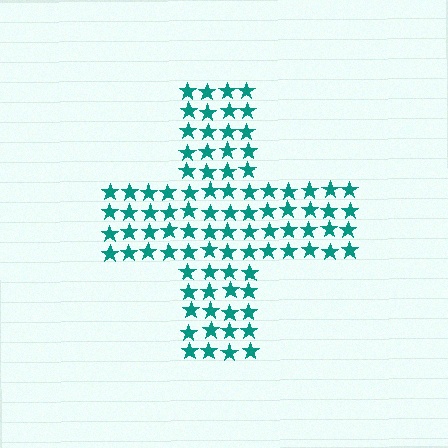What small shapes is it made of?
It is made of small stars.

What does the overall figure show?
The overall figure shows a cross.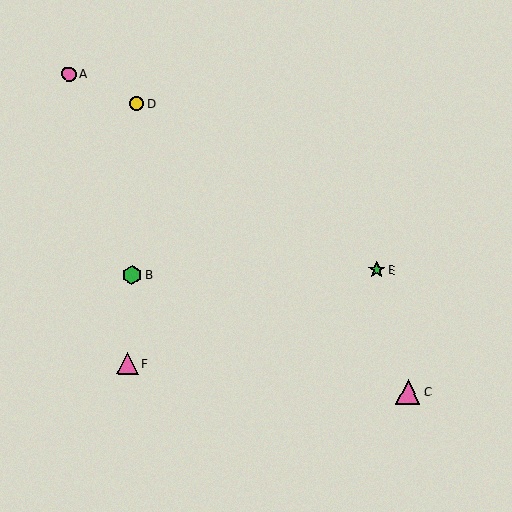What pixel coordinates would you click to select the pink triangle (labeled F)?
Click at (127, 363) to select the pink triangle F.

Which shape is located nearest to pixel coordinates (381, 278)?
The green star (labeled E) at (376, 270) is nearest to that location.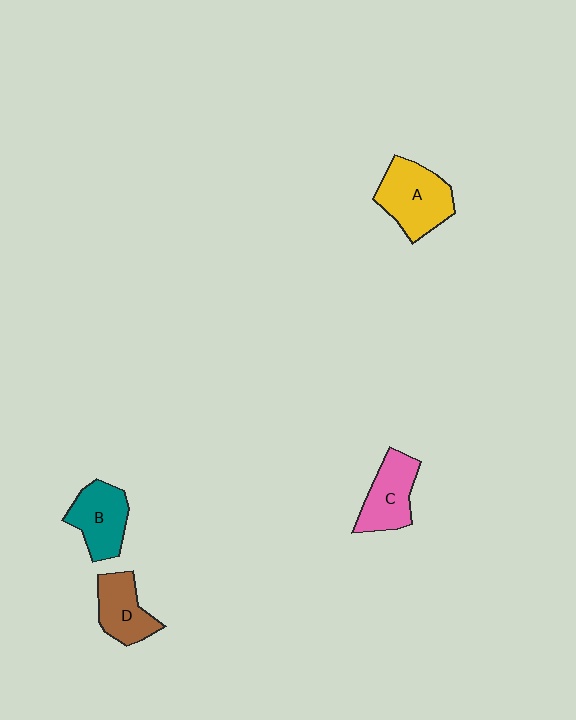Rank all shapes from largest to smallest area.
From largest to smallest: A (yellow), B (teal), C (pink), D (brown).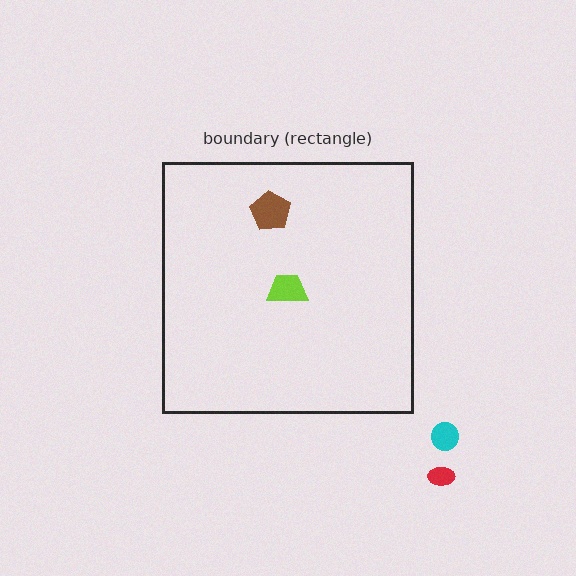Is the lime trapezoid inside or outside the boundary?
Inside.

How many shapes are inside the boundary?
2 inside, 2 outside.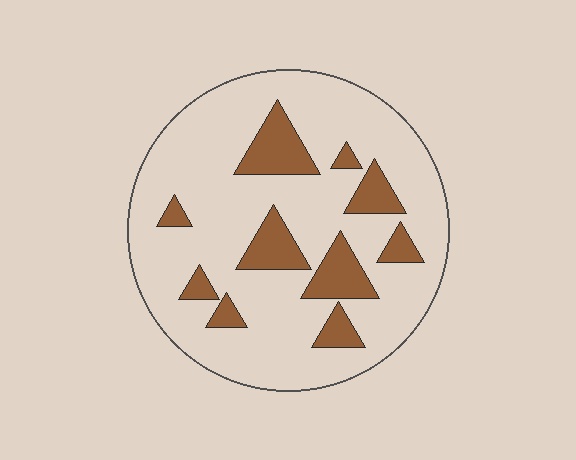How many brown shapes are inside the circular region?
10.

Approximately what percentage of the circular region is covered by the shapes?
Approximately 20%.